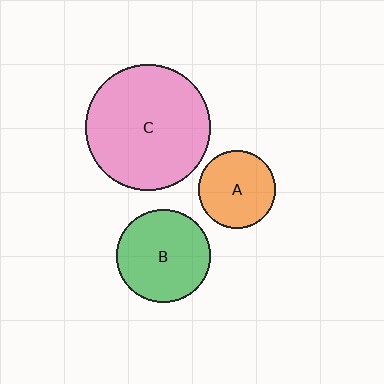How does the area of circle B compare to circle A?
Approximately 1.5 times.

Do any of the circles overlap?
No, none of the circles overlap.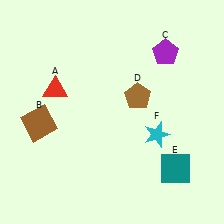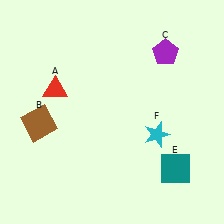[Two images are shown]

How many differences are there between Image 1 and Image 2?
There is 1 difference between the two images.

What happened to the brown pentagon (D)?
The brown pentagon (D) was removed in Image 2. It was in the top-right area of Image 1.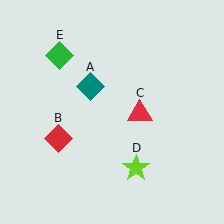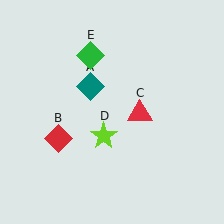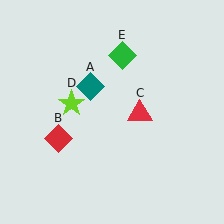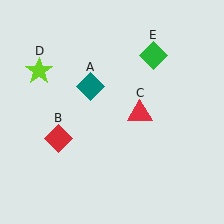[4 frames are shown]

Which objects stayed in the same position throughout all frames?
Teal diamond (object A) and red diamond (object B) and red triangle (object C) remained stationary.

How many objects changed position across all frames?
2 objects changed position: lime star (object D), green diamond (object E).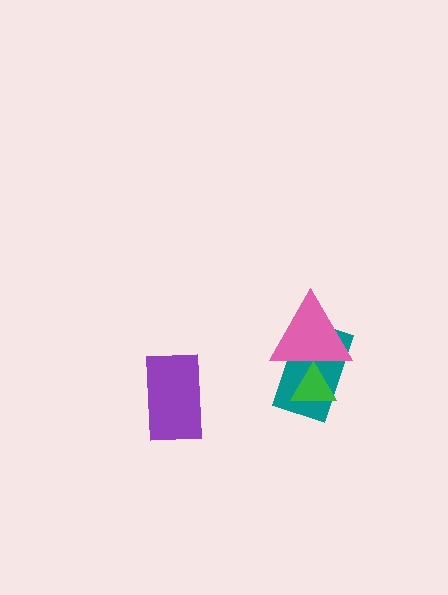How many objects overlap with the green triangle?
2 objects overlap with the green triangle.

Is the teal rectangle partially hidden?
Yes, it is partially covered by another shape.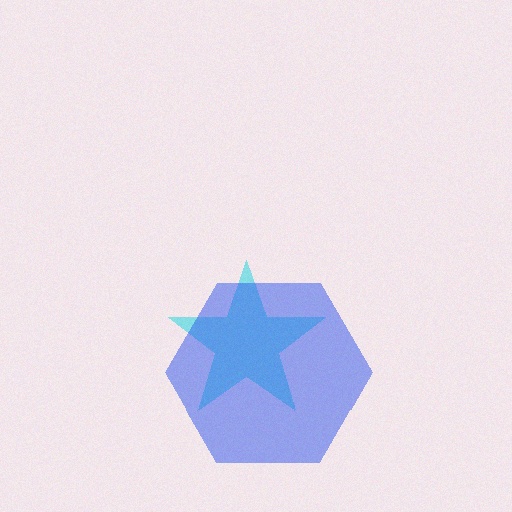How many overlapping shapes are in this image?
There are 2 overlapping shapes in the image.